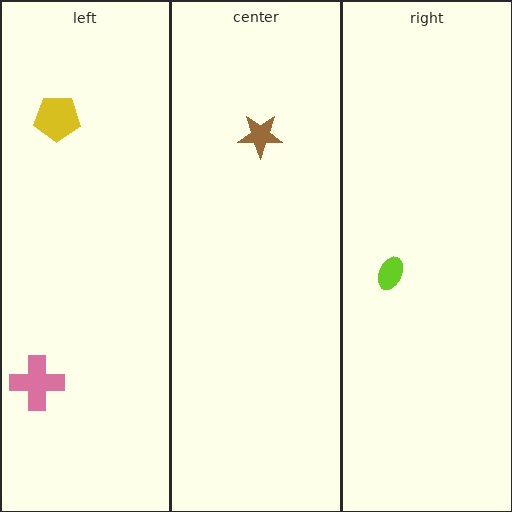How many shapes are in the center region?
1.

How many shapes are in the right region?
1.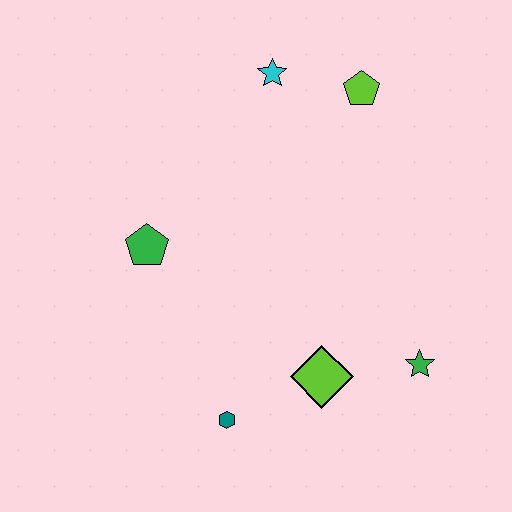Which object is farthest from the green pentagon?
The green star is farthest from the green pentagon.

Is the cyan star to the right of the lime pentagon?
No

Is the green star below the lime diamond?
No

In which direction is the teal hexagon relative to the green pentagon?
The teal hexagon is below the green pentagon.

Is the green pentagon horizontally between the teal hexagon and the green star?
No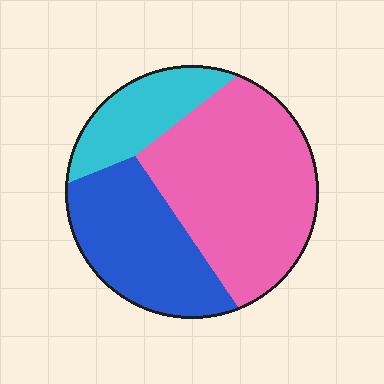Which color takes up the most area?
Pink, at roughly 50%.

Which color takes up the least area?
Cyan, at roughly 20%.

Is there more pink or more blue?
Pink.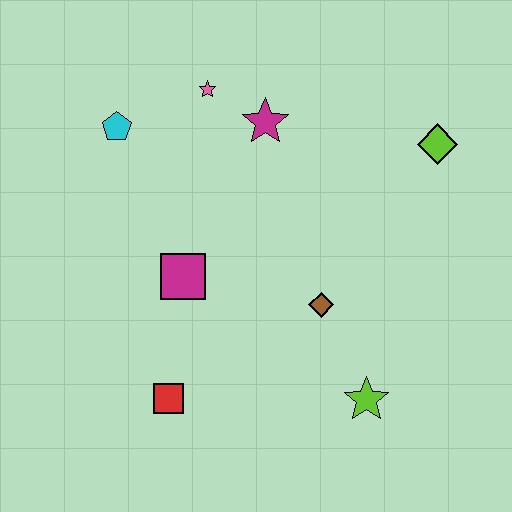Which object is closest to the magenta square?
The red square is closest to the magenta square.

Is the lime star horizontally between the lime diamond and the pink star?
Yes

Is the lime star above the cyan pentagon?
No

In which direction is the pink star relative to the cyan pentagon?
The pink star is to the right of the cyan pentagon.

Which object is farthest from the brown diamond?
The cyan pentagon is farthest from the brown diamond.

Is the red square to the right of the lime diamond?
No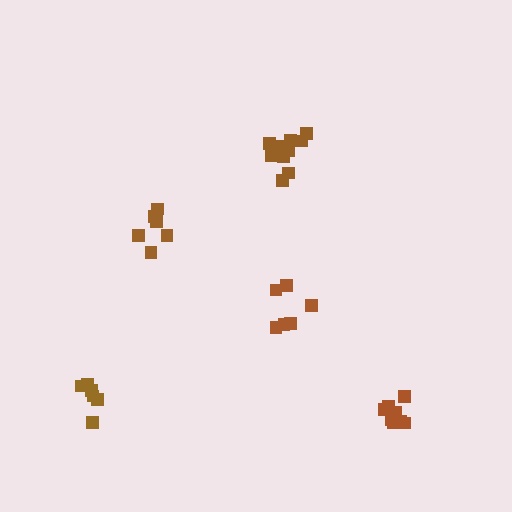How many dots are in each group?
Group 1: 6 dots, Group 2: 6 dots, Group 3: 6 dots, Group 4: 10 dots, Group 5: 9 dots (37 total).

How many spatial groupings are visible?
There are 5 spatial groupings.